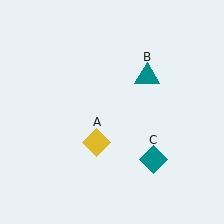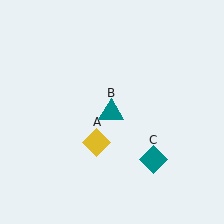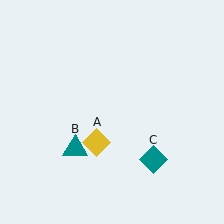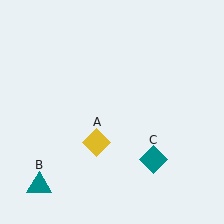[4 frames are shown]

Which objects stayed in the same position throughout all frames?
Yellow diamond (object A) and teal diamond (object C) remained stationary.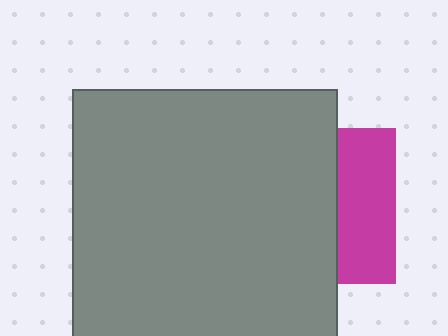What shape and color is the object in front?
The object in front is a gray square.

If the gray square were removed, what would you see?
You would see the complete magenta square.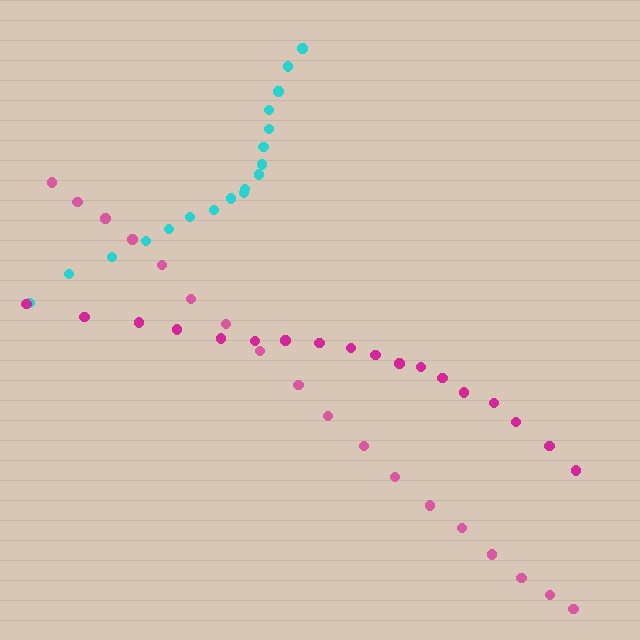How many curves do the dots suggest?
There are 3 distinct paths.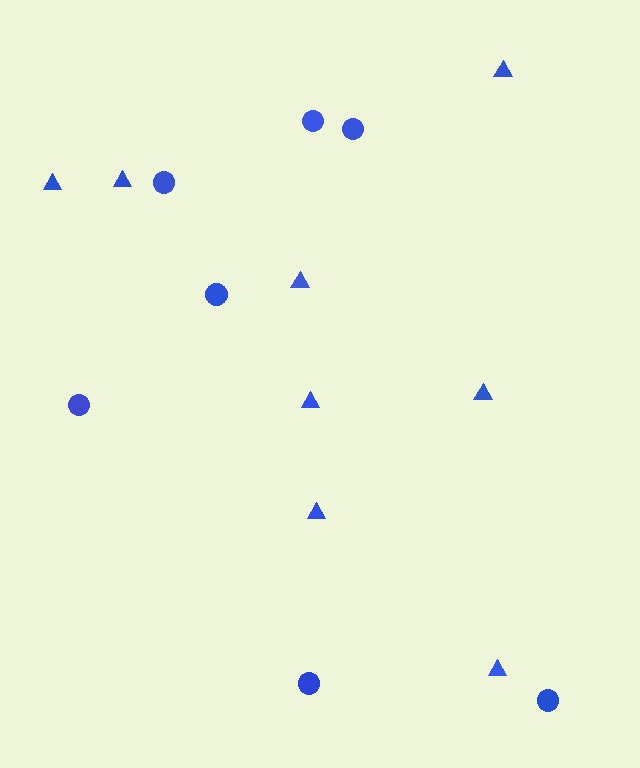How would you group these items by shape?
There are 2 groups: one group of circles (7) and one group of triangles (8).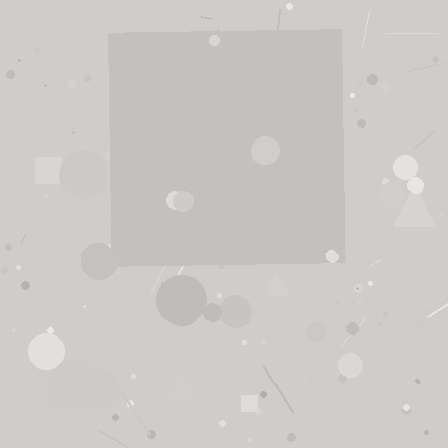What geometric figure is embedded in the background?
A square is embedded in the background.